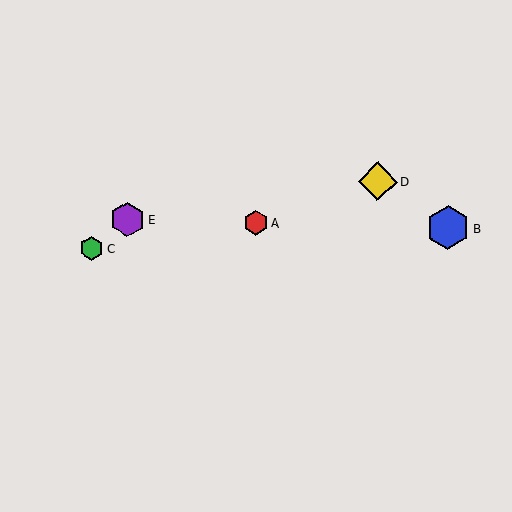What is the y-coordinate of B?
Object B is at y≈228.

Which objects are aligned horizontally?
Objects A, B, E are aligned horizontally.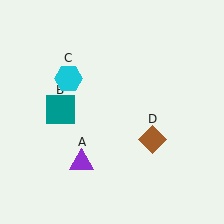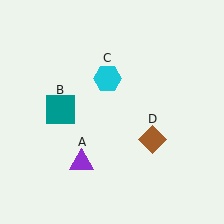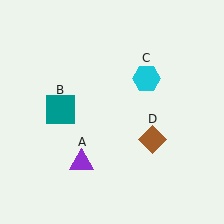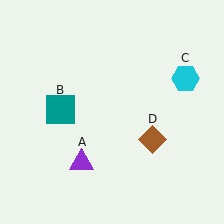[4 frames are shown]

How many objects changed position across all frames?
1 object changed position: cyan hexagon (object C).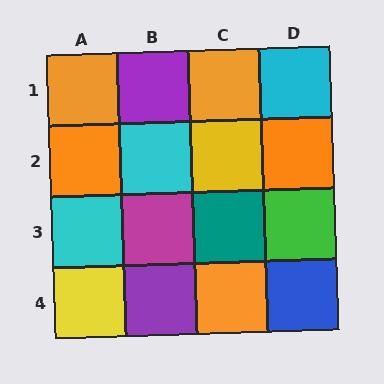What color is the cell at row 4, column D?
Blue.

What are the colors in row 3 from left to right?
Cyan, magenta, teal, green.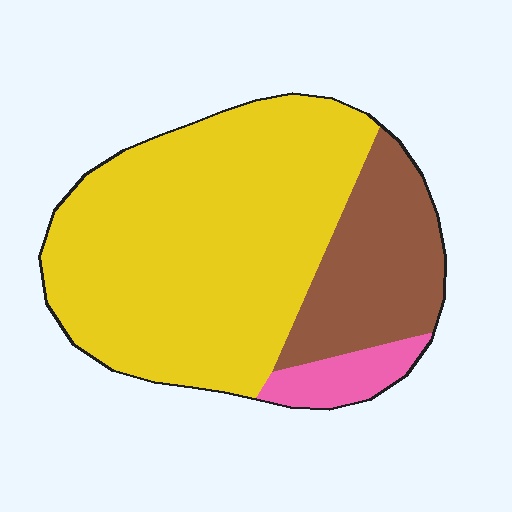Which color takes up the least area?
Pink, at roughly 5%.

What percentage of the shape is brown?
Brown covers around 25% of the shape.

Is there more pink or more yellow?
Yellow.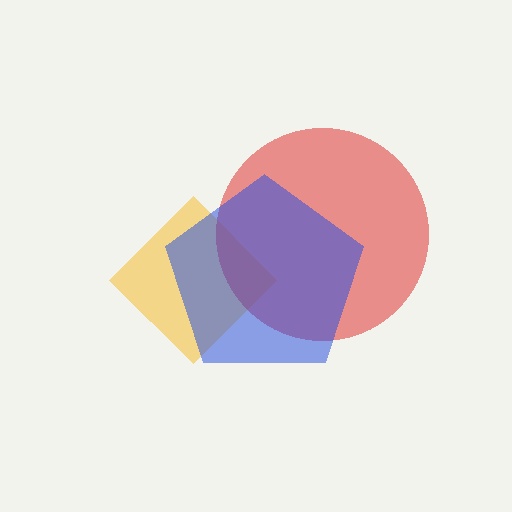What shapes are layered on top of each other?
The layered shapes are: a yellow diamond, a red circle, a blue pentagon.